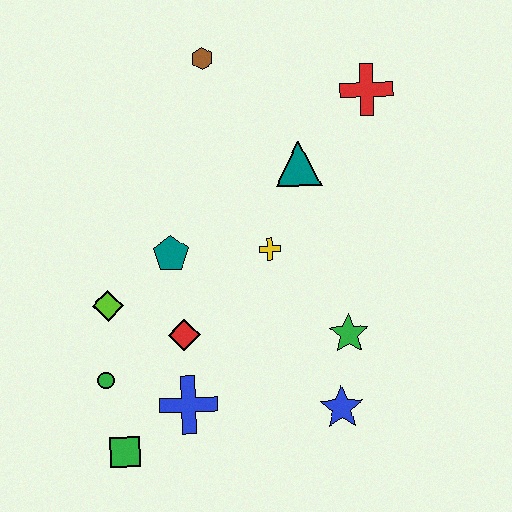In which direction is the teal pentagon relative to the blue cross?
The teal pentagon is above the blue cross.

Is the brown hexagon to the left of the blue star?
Yes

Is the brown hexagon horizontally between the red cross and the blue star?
No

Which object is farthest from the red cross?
The green square is farthest from the red cross.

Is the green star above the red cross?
No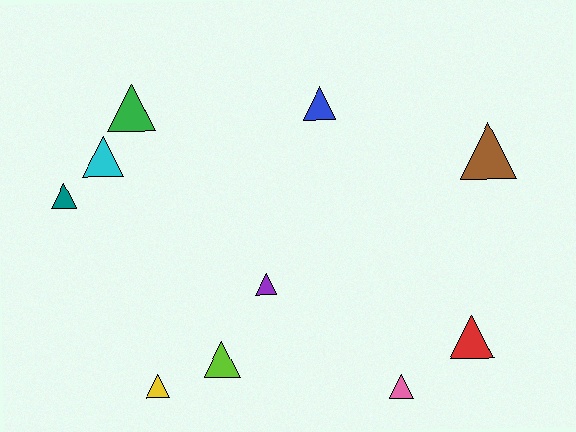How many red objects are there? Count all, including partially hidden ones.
There is 1 red object.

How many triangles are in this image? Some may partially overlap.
There are 10 triangles.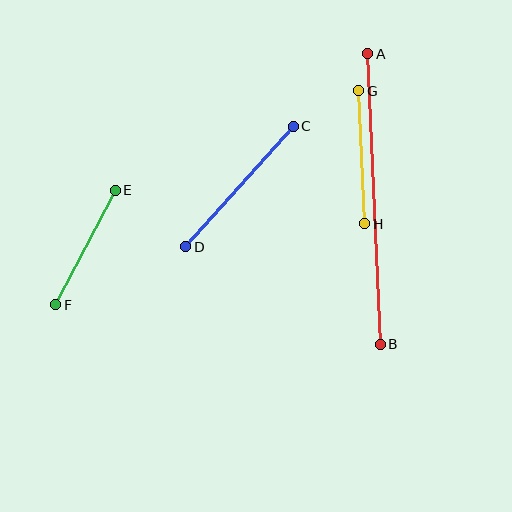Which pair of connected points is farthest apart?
Points A and B are farthest apart.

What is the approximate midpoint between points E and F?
The midpoint is at approximately (85, 248) pixels.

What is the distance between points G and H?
The distance is approximately 133 pixels.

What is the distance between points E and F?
The distance is approximately 129 pixels.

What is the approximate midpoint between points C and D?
The midpoint is at approximately (239, 186) pixels.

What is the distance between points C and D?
The distance is approximately 162 pixels.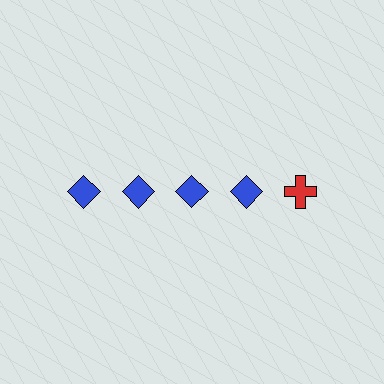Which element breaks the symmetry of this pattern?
The red cross in the top row, rightmost column breaks the symmetry. All other shapes are blue diamonds.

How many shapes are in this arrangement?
There are 5 shapes arranged in a grid pattern.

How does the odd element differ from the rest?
It differs in both color (red instead of blue) and shape (cross instead of diamond).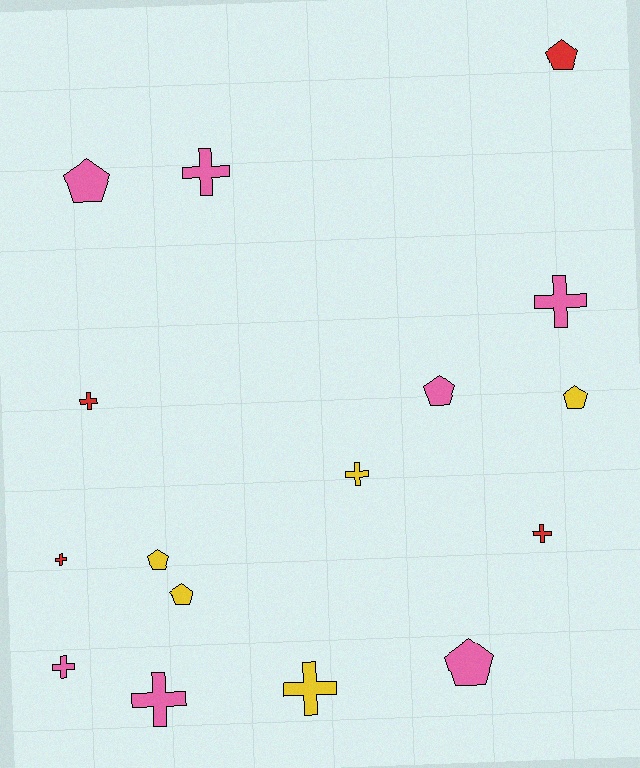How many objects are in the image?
There are 16 objects.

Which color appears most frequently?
Pink, with 7 objects.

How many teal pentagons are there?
There are no teal pentagons.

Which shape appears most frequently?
Cross, with 9 objects.